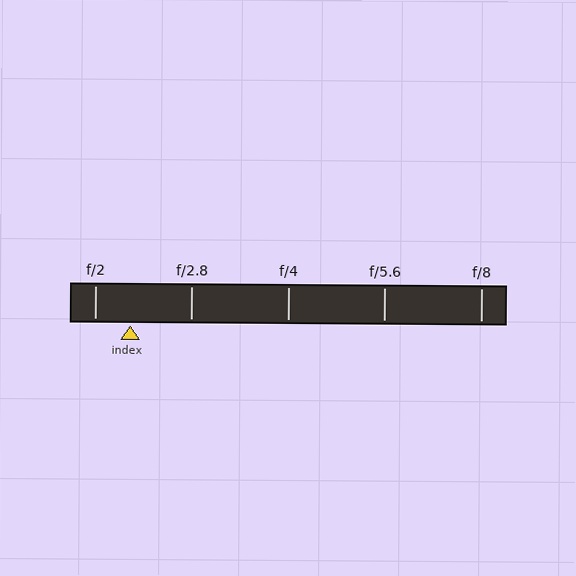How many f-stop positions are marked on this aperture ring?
There are 5 f-stop positions marked.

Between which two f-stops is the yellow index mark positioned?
The index mark is between f/2 and f/2.8.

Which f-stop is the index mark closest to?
The index mark is closest to f/2.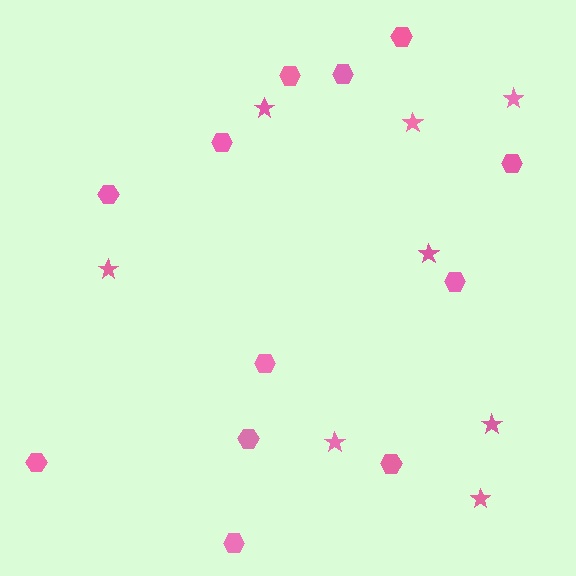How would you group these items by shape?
There are 2 groups: one group of hexagons (12) and one group of stars (8).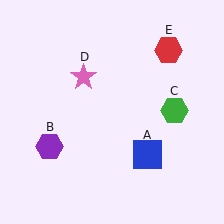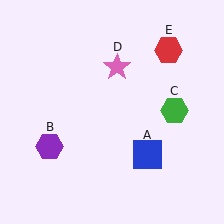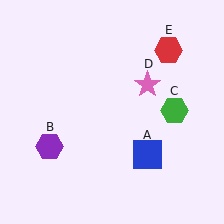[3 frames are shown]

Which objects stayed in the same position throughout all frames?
Blue square (object A) and purple hexagon (object B) and green hexagon (object C) and red hexagon (object E) remained stationary.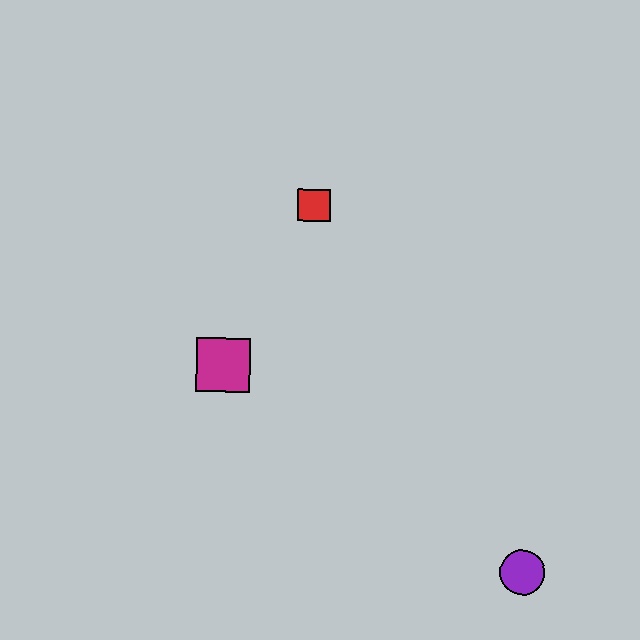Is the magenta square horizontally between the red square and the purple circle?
No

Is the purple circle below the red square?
Yes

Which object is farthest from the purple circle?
The red square is farthest from the purple circle.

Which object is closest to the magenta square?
The red square is closest to the magenta square.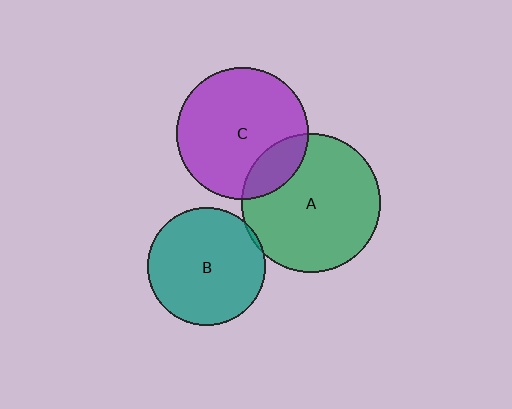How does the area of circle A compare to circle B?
Approximately 1.4 times.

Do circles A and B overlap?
Yes.